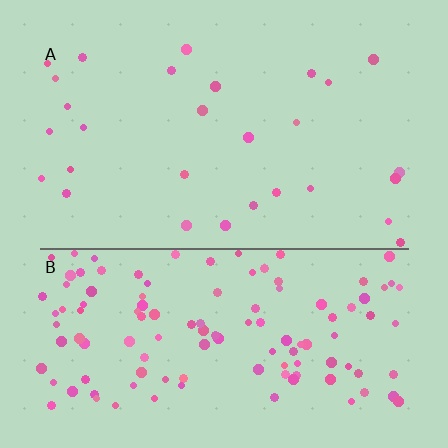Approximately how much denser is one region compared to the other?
Approximately 4.3× — region B over region A.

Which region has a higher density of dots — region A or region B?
B (the bottom).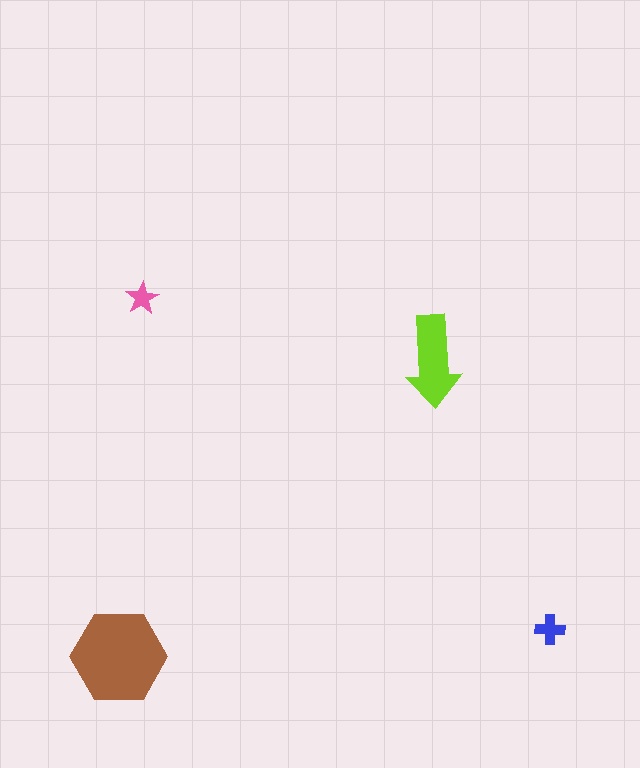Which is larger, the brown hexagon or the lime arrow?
The brown hexagon.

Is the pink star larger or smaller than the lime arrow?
Smaller.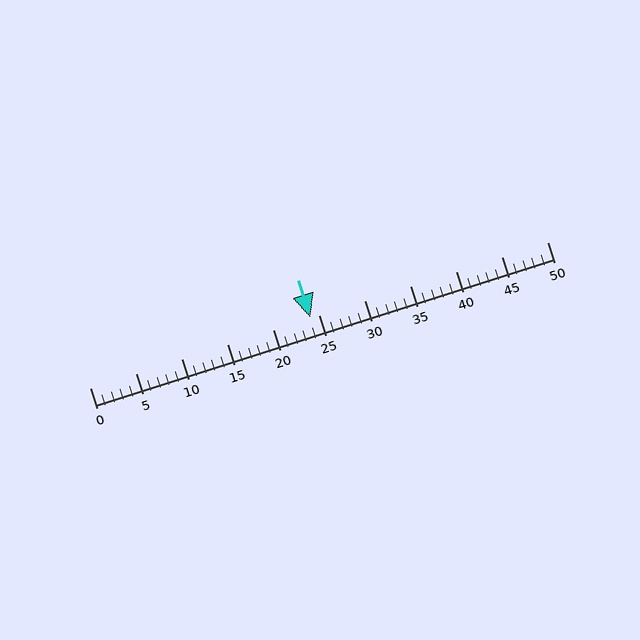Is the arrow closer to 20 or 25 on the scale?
The arrow is closer to 25.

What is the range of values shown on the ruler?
The ruler shows values from 0 to 50.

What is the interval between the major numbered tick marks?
The major tick marks are spaced 5 units apart.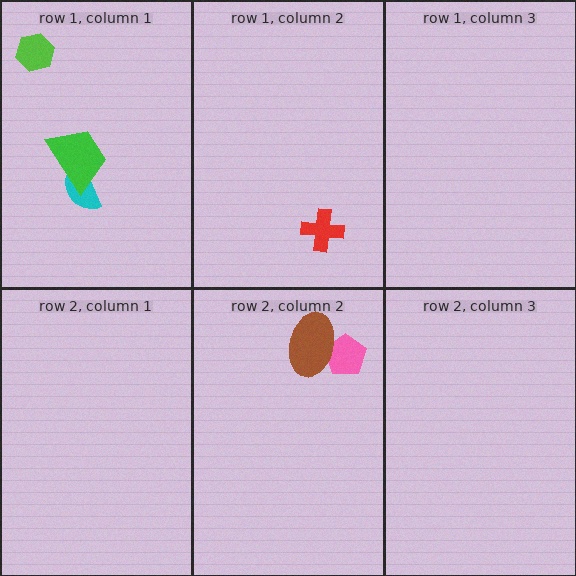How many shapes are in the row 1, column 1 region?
3.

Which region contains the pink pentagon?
The row 2, column 2 region.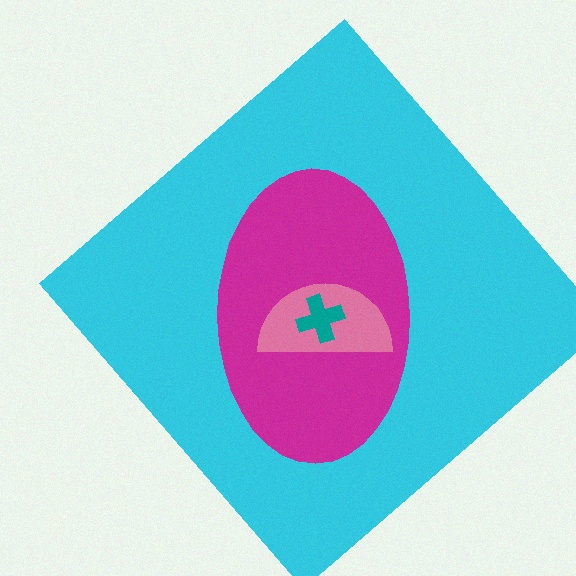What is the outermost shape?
The cyan diamond.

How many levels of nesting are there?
4.